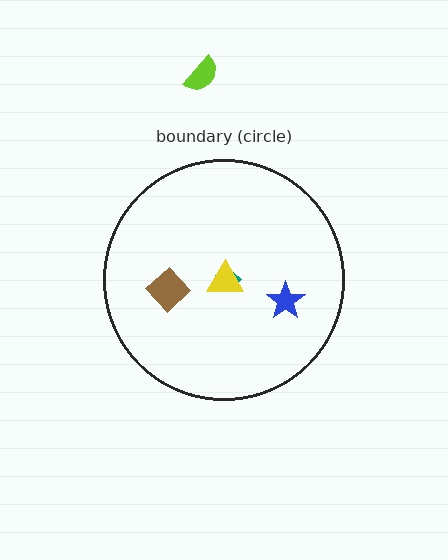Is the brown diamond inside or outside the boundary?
Inside.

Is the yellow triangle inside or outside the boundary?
Inside.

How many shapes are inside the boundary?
4 inside, 1 outside.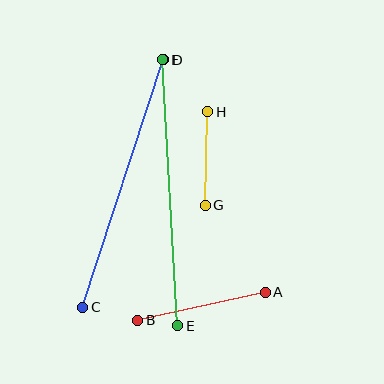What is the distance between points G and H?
The distance is approximately 94 pixels.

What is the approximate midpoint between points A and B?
The midpoint is at approximately (201, 306) pixels.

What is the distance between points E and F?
The distance is approximately 267 pixels.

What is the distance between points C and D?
The distance is approximately 260 pixels.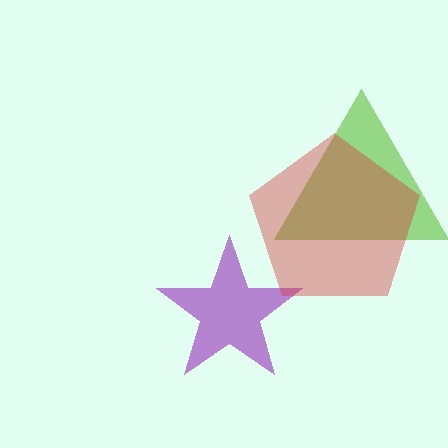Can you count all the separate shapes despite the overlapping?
Yes, there are 3 separate shapes.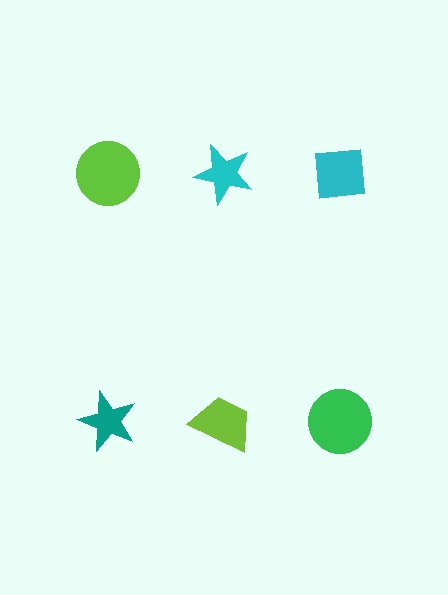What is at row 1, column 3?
A cyan square.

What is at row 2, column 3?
A green circle.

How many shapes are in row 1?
3 shapes.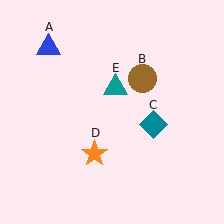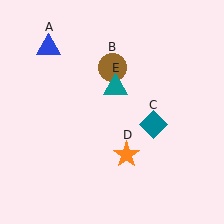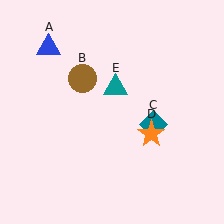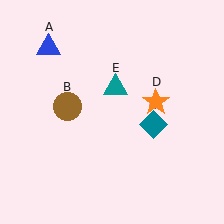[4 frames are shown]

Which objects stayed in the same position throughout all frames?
Blue triangle (object A) and teal diamond (object C) and teal triangle (object E) remained stationary.